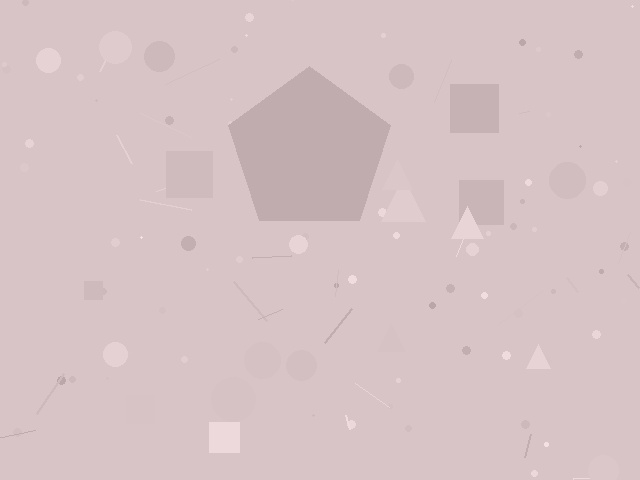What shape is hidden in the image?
A pentagon is hidden in the image.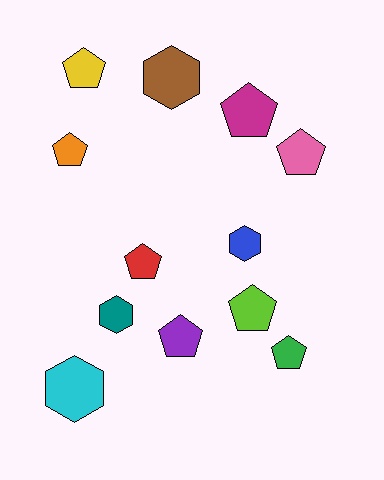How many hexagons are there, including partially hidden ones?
There are 4 hexagons.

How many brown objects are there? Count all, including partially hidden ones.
There is 1 brown object.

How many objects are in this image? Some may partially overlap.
There are 12 objects.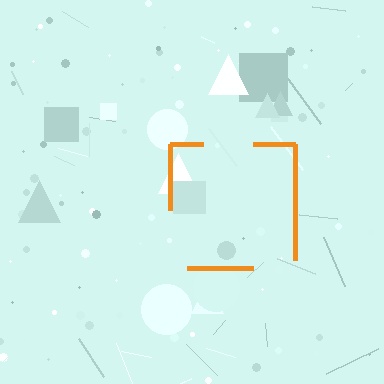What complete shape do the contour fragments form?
The contour fragments form a square.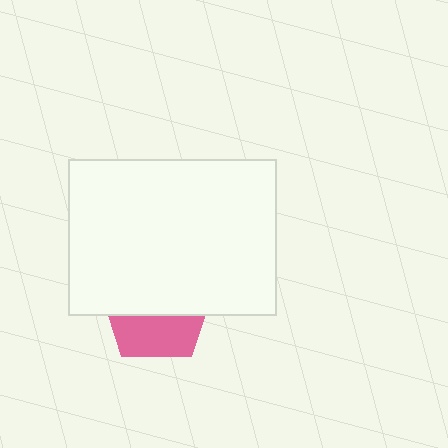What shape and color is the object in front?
The object in front is a white rectangle.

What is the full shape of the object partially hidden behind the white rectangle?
The partially hidden object is a pink pentagon.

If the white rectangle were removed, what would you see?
You would see the complete pink pentagon.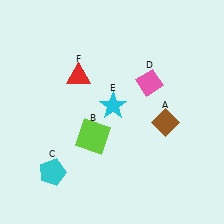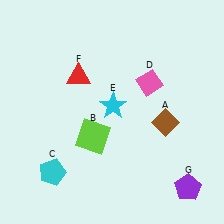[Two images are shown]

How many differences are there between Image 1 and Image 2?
There is 1 difference between the two images.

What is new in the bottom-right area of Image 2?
A purple pentagon (G) was added in the bottom-right area of Image 2.